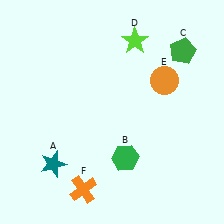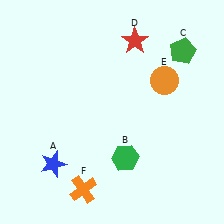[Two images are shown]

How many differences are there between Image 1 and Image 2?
There are 2 differences between the two images.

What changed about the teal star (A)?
In Image 1, A is teal. In Image 2, it changed to blue.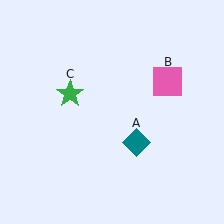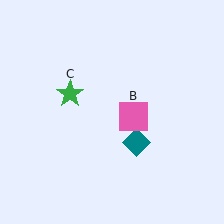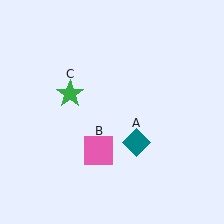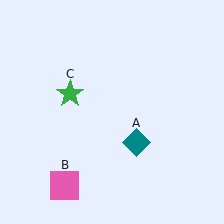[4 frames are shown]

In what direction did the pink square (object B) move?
The pink square (object B) moved down and to the left.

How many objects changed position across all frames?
1 object changed position: pink square (object B).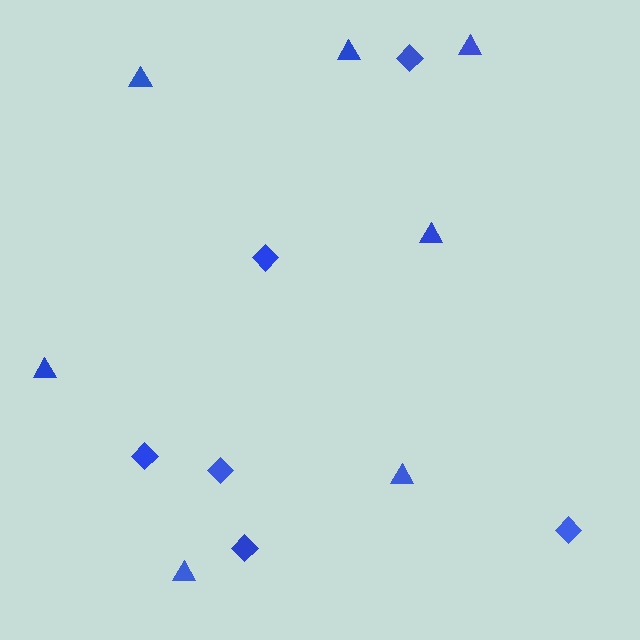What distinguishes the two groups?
There are 2 groups: one group of diamonds (6) and one group of triangles (7).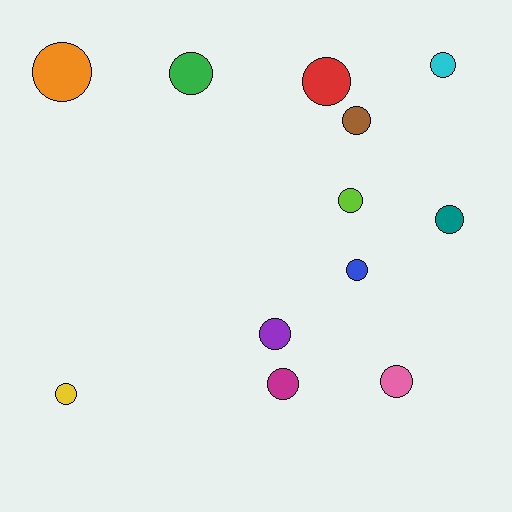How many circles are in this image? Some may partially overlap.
There are 12 circles.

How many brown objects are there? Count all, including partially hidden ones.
There is 1 brown object.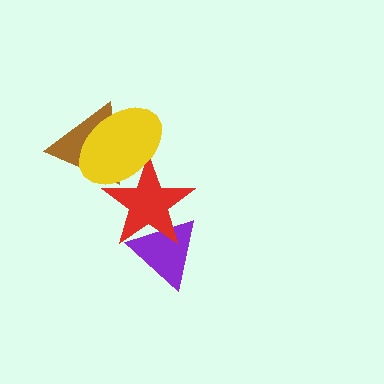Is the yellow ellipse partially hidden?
No, no other shape covers it.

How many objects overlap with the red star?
3 objects overlap with the red star.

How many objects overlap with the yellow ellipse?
2 objects overlap with the yellow ellipse.